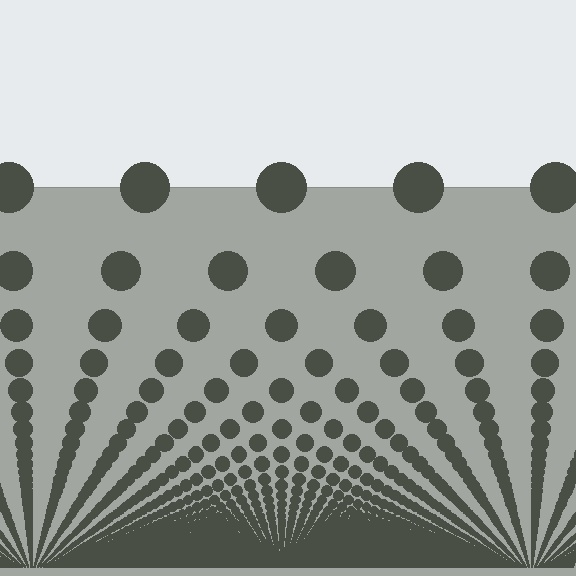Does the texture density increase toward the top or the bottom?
Density increases toward the bottom.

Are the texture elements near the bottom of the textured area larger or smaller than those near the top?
Smaller. The gradient is inverted — elements near the bottom are smaller and denser.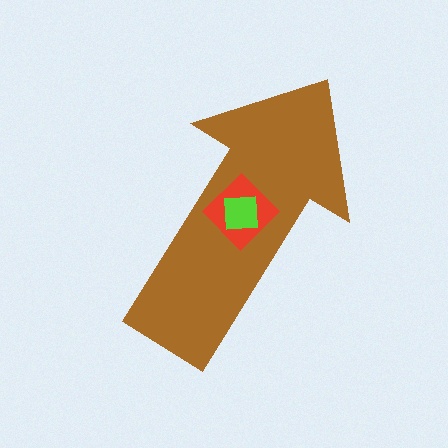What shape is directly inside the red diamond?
The lime square.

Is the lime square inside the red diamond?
Yes.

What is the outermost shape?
The brown arrow.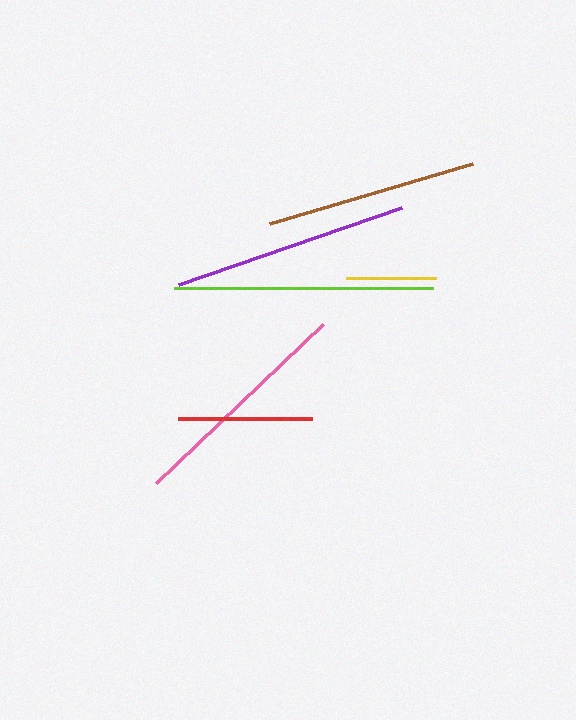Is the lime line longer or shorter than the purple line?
The lime line is longer than the purple line.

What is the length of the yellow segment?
The yellow segment is approximately 89 pixels long.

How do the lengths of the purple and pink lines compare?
The purple and pink lines are approximately the same length.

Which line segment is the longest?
The lime line is the longest at approximately 259 pixels.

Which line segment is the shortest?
The yellow line is the shortest at approximately 89 pixels.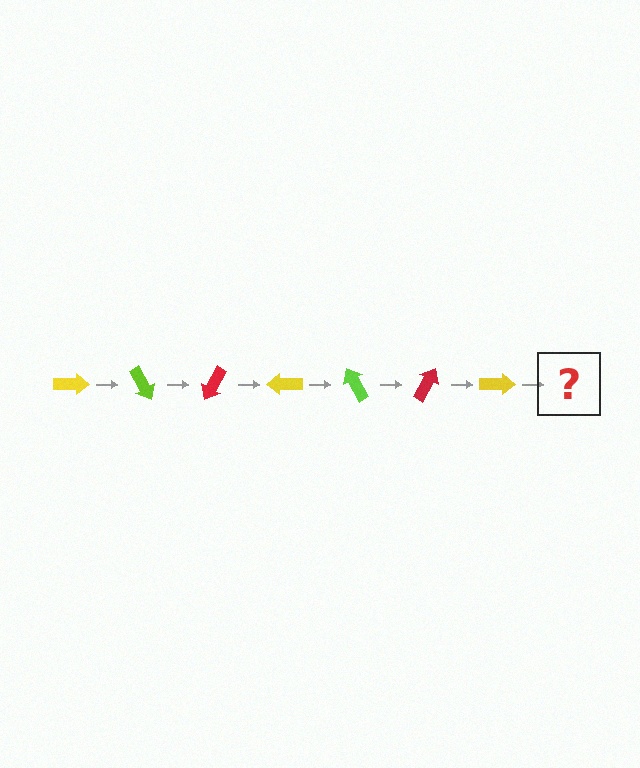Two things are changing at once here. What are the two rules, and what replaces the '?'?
The two rules are that it rotates 60 degrees each step and the color cycles through yellow, lime, and red. The '?' should be a lime arrow, rotated 420 degrees from the start.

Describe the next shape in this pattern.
It should be a lime arrow, rotated 420 degrees from the start.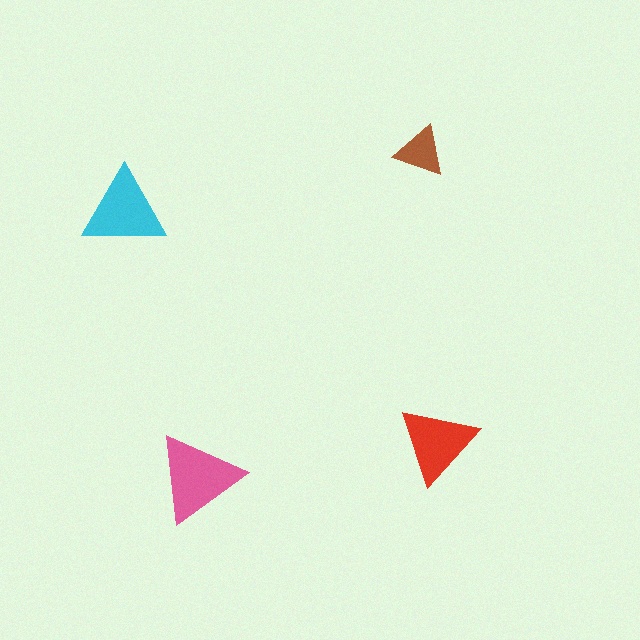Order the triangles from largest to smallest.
the pink one, the cyan one, the red one, the brown one.